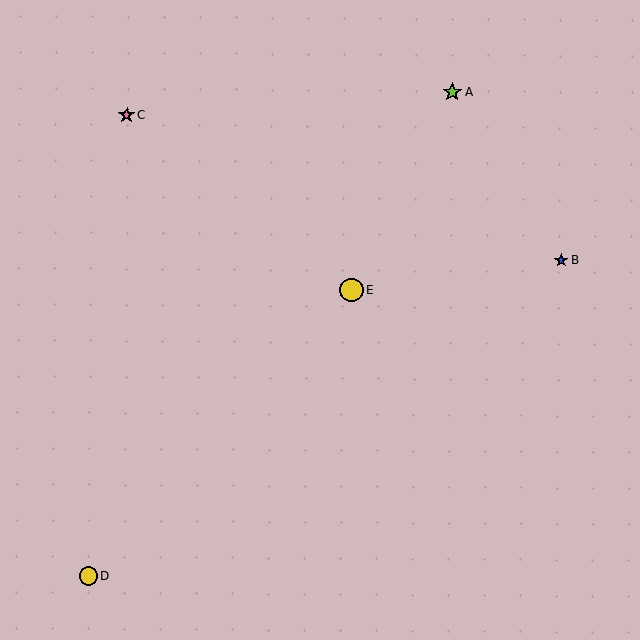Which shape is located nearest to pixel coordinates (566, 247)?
The blue star (labeled B) at (562, 260) is nearest to that location.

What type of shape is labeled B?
Shape B is a blue star.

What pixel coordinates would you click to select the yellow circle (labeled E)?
Click at (351, 290) to select the yellow circle E.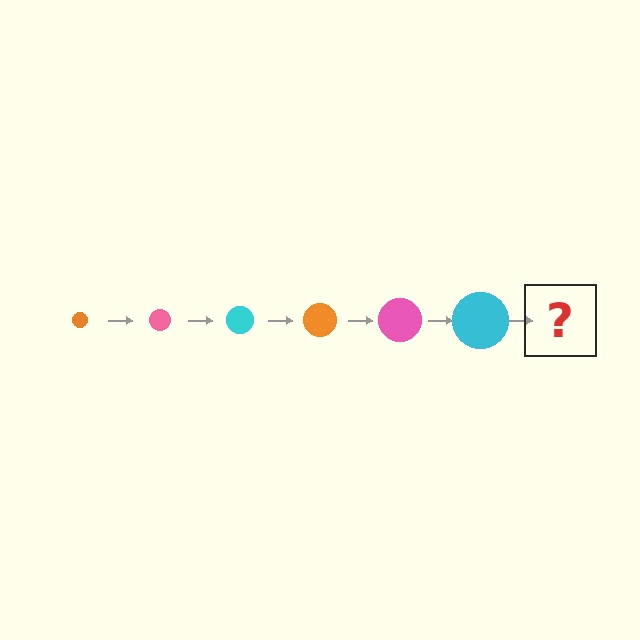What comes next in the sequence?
The next element should be an orange circle, larger than the previous one.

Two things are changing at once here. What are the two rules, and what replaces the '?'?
The two rules are that the circle grows larger each step and the color cycles through orange, pink, and cyan. The '?' should be an orange circle, larger than the previous one.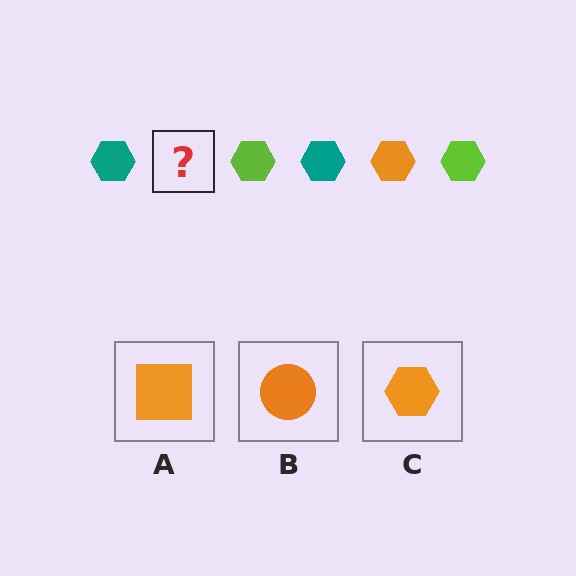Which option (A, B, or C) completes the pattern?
C.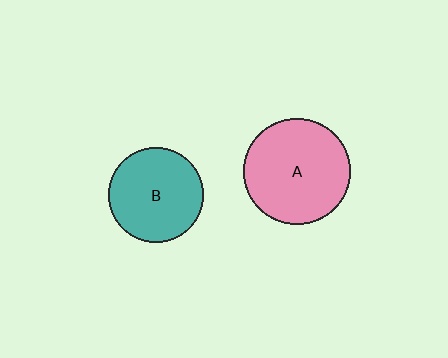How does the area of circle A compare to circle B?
Approximately 1.2 times.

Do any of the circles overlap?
No, none of the circles overlap.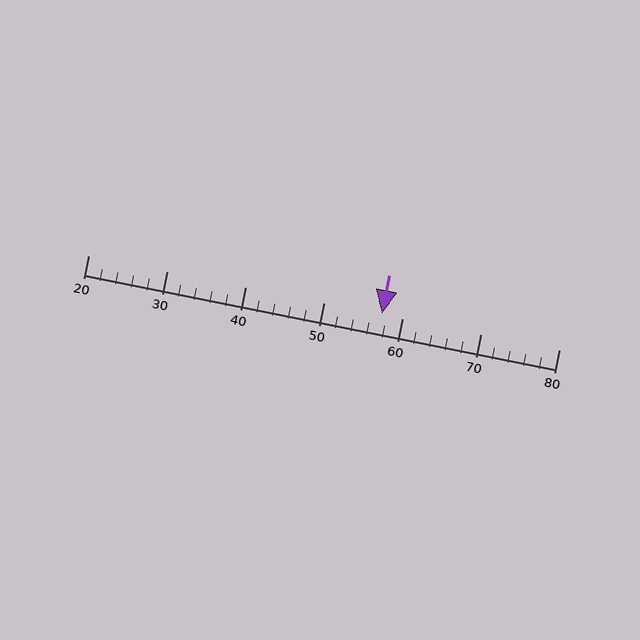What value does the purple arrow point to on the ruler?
The purple arrow points to approximately 57.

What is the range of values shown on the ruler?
The ruler shows values from 20 to 80.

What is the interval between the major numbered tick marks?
The major tick marks are spaced 10 units apart.